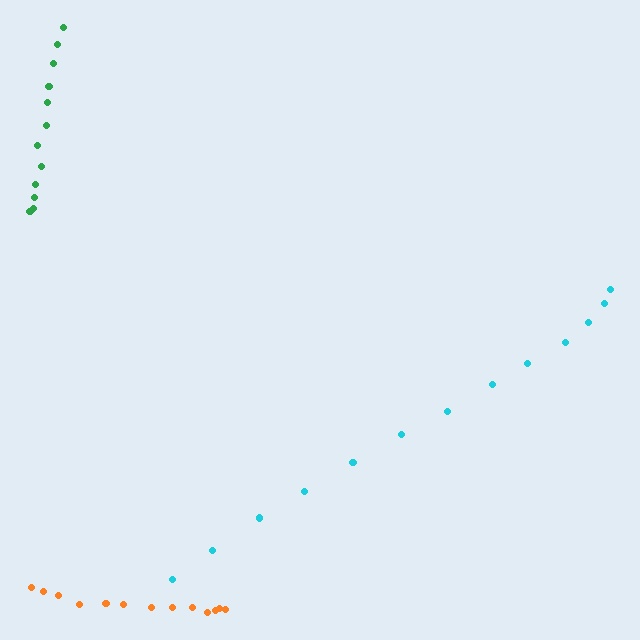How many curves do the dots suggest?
There are 3 distinct paths.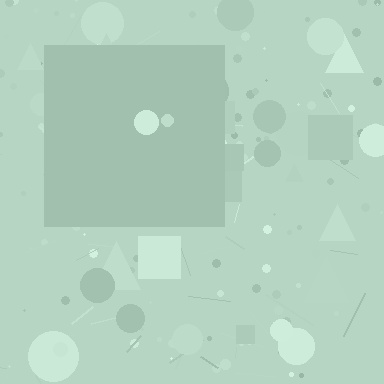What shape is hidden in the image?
A square is hidden in the image.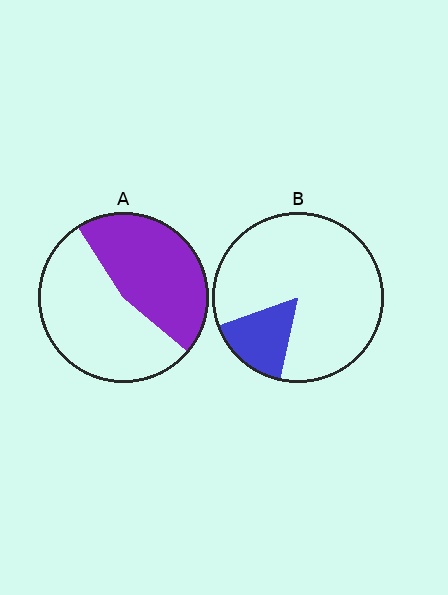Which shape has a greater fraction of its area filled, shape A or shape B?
Shape A.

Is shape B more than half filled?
No.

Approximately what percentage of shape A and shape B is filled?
A is approximately 45% and B is approximately 15%.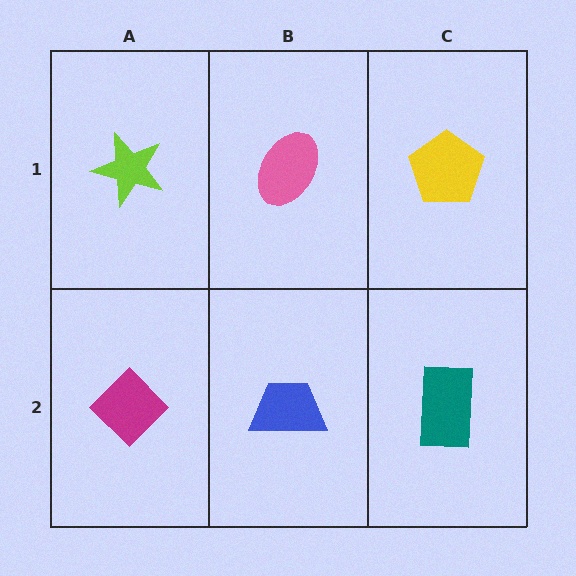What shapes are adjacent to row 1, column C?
A teal rectangle (row 2, column C), a pink ellipse (row 1, column B).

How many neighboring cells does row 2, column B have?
3.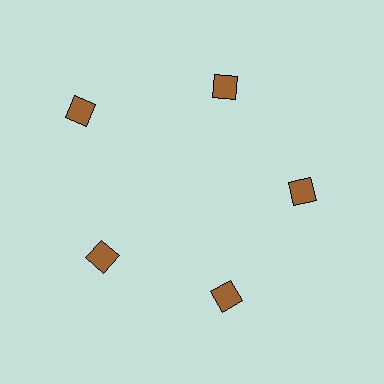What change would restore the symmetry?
The symmetry would be restored by moving it inward, back onto the ring so that all 5 squares sit at equal angles and equal distance from the center.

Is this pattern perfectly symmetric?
No. The 5 brown squares are arranged in a ring, but one element near the 10 o'clock position is pushed outward from the center, breaking the 5-fold rotational symmetry.